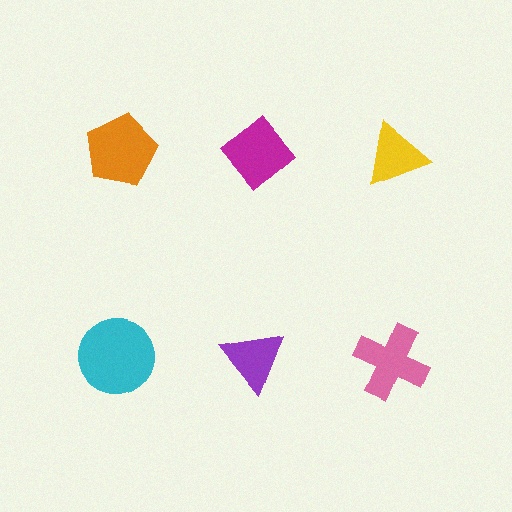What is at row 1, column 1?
An orange pentagon.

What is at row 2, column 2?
A purple triangle.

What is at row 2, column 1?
A cyan circle.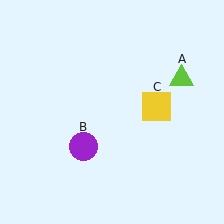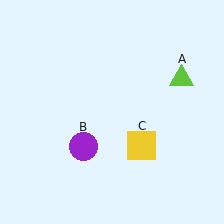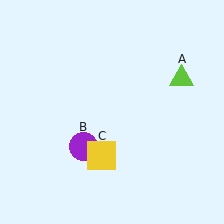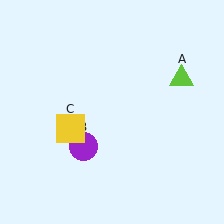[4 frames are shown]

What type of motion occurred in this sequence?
The yellow square (object C) rotated clockwise around the center of the scene.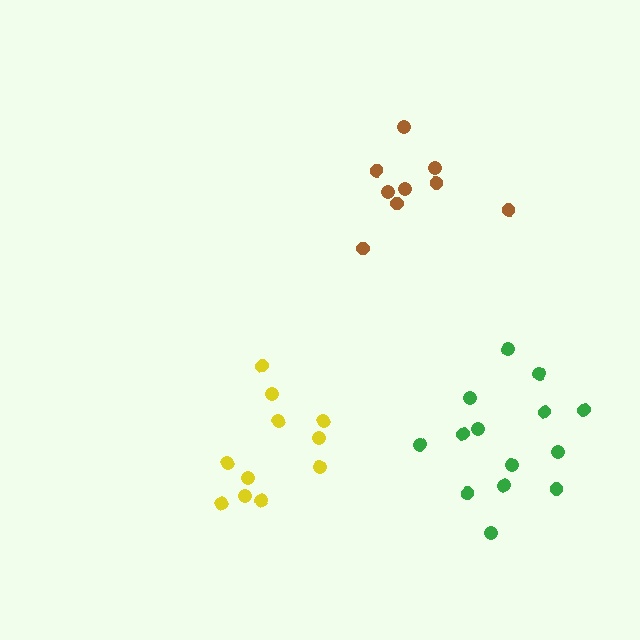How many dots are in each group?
Group 1: 14 dots, Group 2: 9 dots, Group 3: 11 dots (34 total).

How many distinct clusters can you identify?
There are 3 distinct clusters.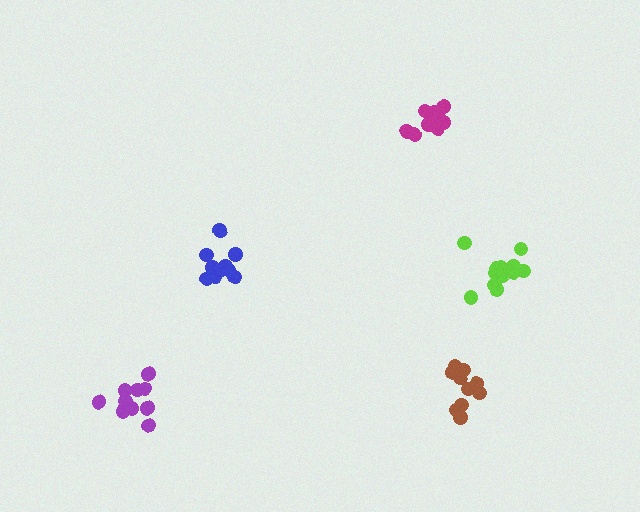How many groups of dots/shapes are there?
There are 5 groups.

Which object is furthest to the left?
The purple cluster is leftmost.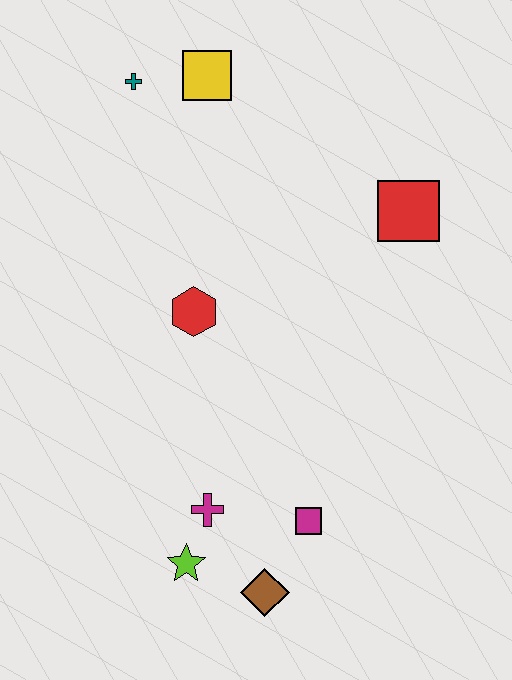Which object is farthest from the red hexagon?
The brown diamond is farthest from the red hexagon.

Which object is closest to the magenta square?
The brown diamond is closest to the magenta square.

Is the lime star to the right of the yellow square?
No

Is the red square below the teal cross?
Yes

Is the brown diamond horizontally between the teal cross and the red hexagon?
No